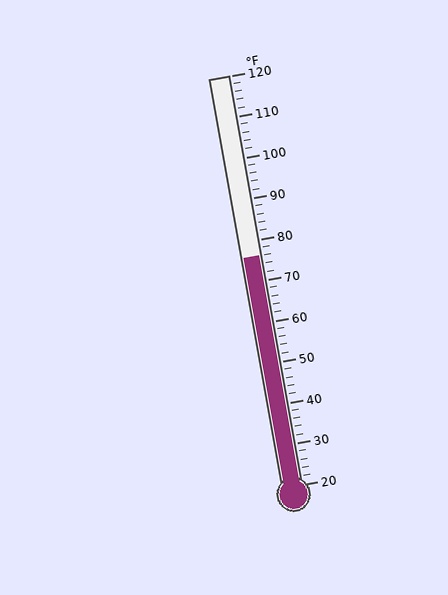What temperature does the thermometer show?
The thermometer shows approximately 76°F.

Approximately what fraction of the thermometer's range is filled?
The thermometer is filled to approximately 55% of its range.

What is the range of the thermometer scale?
The thermometer scale ranges from 20°F to 120°F.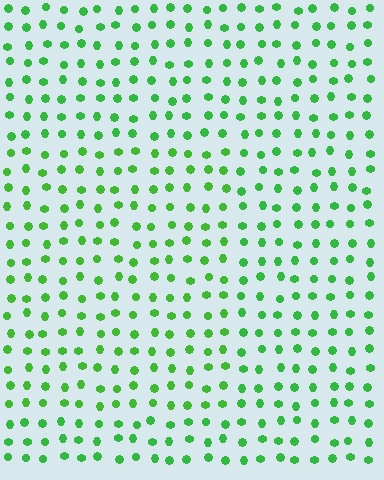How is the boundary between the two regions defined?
The boundary is defined purely by a slight shift in hue (about 14 degrees). Spacing, size, and orientation are identical on both sides.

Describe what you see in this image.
The image is filled with small green elements in a uniform arrangement. A rectangle-shaped region is visible where the elements are tinted to a slightly different hue, forming a subtle color boundary.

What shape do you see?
I see a rectangle.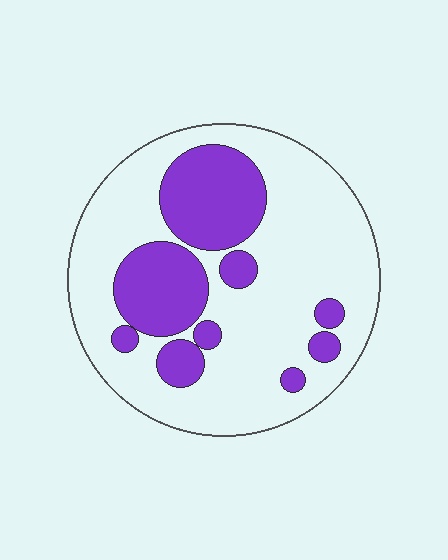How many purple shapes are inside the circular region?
9.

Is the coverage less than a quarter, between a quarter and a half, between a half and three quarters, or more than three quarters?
Between a quarter and a half.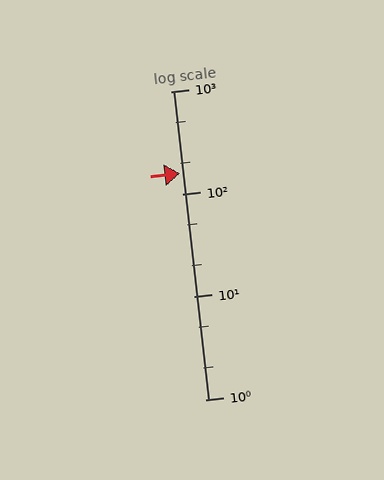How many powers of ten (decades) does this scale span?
The scale spans 3 decades, from 1 to 1000.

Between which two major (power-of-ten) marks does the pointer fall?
The pointer is between 100 and 1000.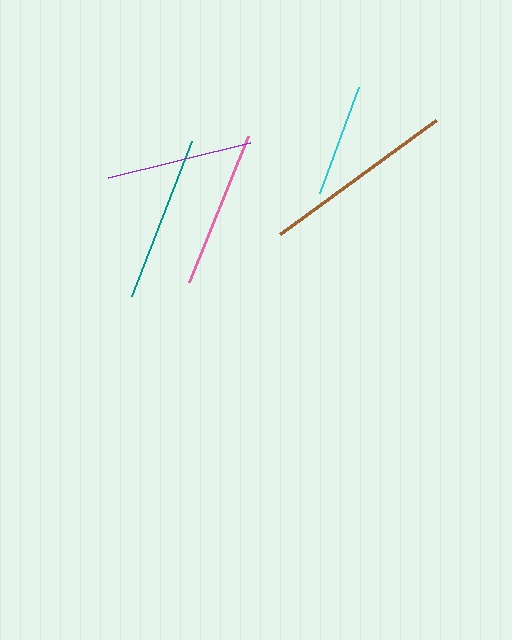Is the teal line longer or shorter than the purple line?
The teal line is longer than the purple line.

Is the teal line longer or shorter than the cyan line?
The teal line is longer than the cyan line.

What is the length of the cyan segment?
The cyan segment is approximately 112 pixels long.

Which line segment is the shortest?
The cyan line is the shortest at approximately 112 pixels.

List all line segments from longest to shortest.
From longest to shortest: brown, teal, pink, purple, cyan.